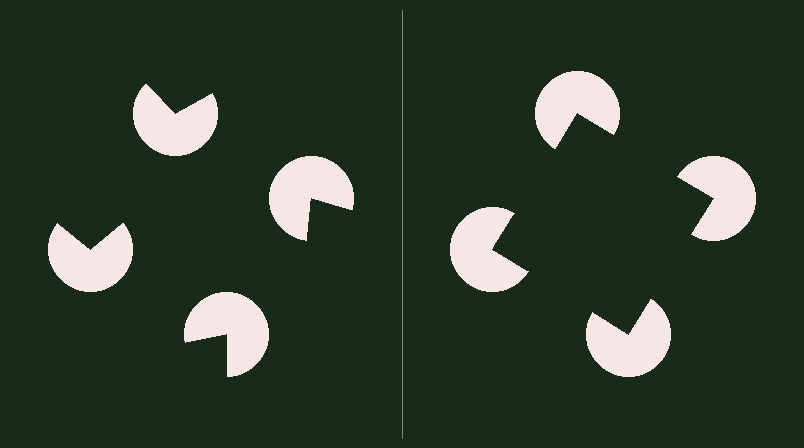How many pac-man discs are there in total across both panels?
8 — 4 on each side.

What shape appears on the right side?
An illusory square.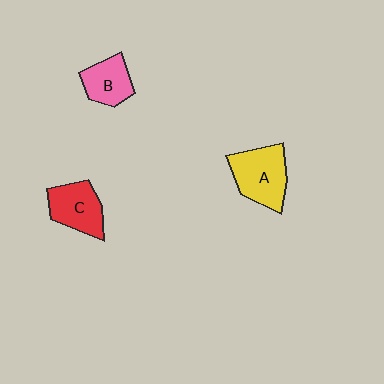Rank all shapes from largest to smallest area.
From largest to smallest: A (yellow), C (red), B (pink).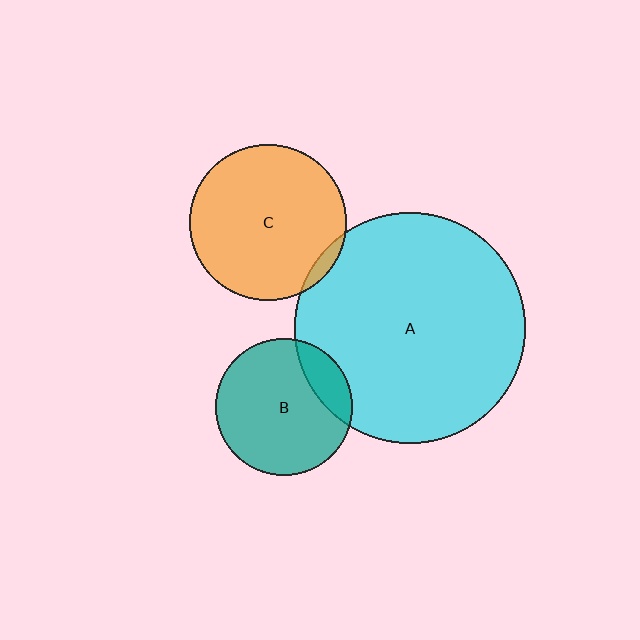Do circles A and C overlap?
Yes.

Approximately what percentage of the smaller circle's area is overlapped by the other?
Approximately 5%.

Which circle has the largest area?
Circle A (cyan).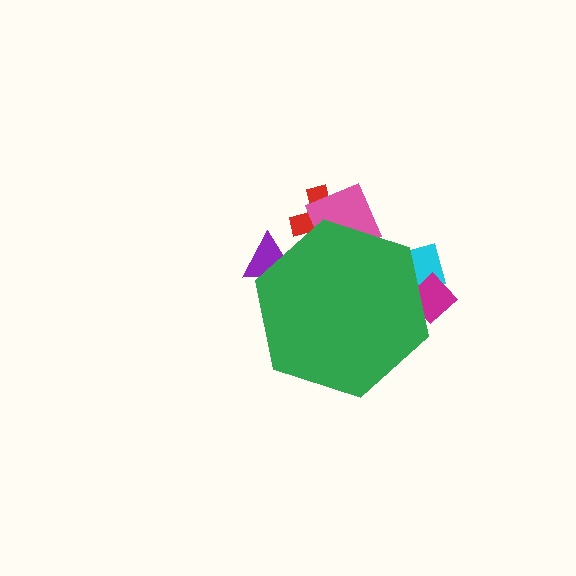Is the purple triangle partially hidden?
Yes, the purple triangle is partially hidden behind the green hexagon.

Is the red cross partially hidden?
Yes, the red cross is partially hidden behind the green hexagon.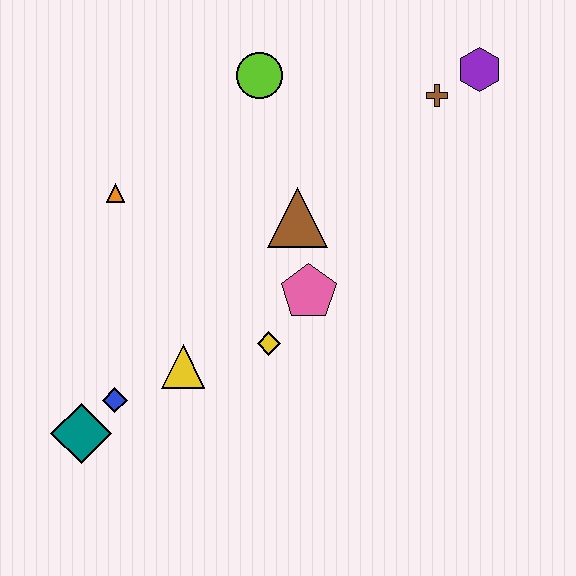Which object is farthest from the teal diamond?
The purple hexagon is farthest from the teal diamond.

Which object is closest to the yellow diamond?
The pink pentagon is closest to the yellow diamond.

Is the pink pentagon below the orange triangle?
Yes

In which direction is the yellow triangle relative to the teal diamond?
The yellow triangle is to the right of the teal diamond.